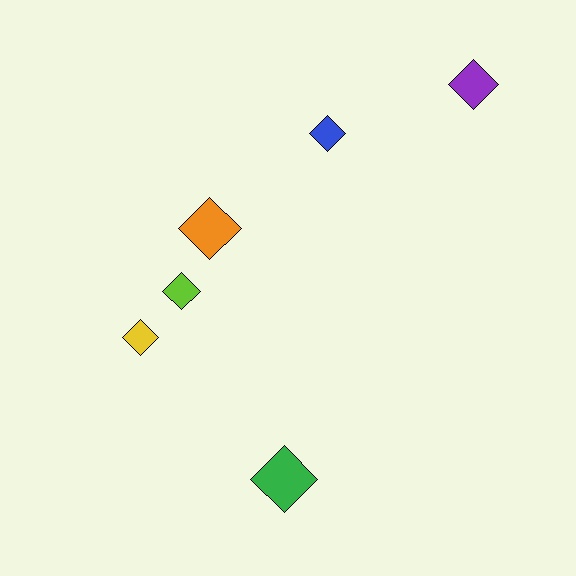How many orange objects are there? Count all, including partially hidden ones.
There is 1 orange object.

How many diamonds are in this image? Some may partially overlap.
There are 6 diamonds.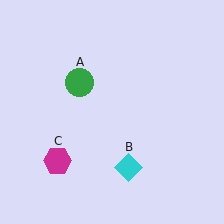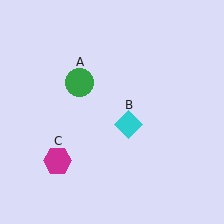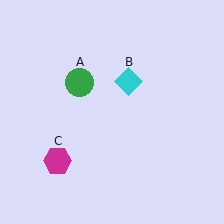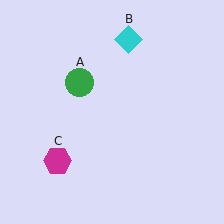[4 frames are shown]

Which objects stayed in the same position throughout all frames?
Green circle (object A) and magenta hexagon (object C) remained stationary.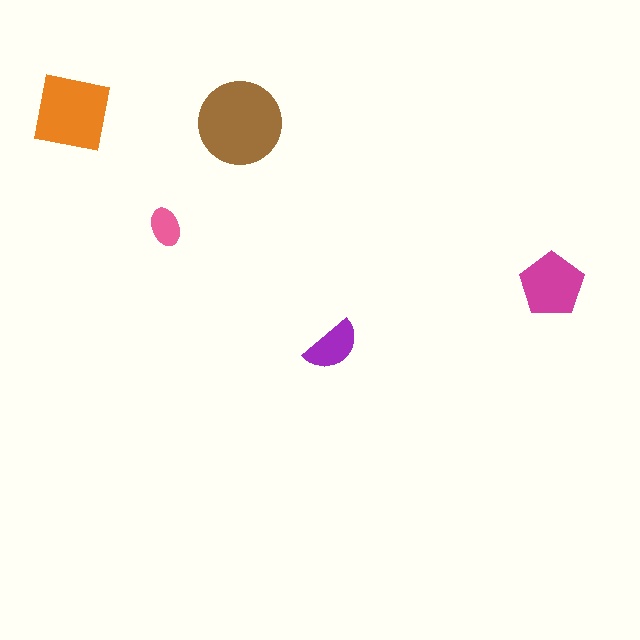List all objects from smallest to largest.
The pink ellipse, the purple semicircle, the magenta pentagon, the orange square, the brown circle.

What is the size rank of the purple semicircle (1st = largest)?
4th.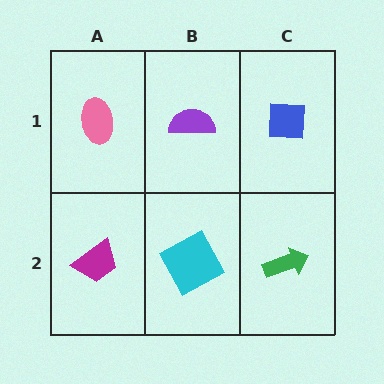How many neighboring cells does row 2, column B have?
3.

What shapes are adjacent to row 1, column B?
A cyan square (row 2, column B), a pink ellipse (row 1, column A), a blue square (row 1, column C).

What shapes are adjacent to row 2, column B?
A purple semicircle (row 1, column B), a magenta trapezoid (row 2, column A), a green arrow (row 2, column C).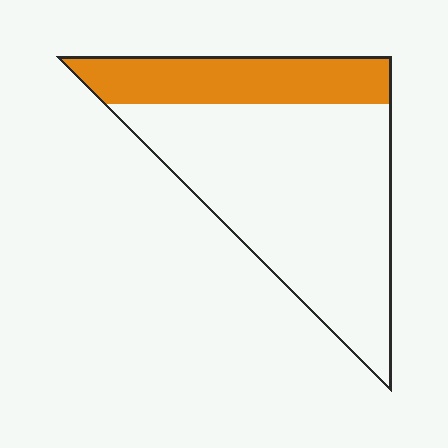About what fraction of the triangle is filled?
About one quarter (1/4).